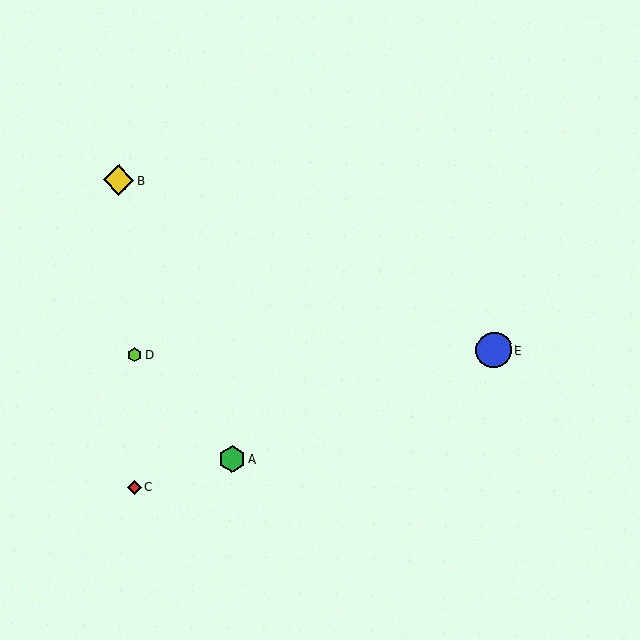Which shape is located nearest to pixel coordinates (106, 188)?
The yellow diamond (labeled B) at (118, 180) is nearest to that location.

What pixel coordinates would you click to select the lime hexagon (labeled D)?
Click at (135, 355) to select the lime hexagon D.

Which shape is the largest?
The blue circle (labeled E) is the largest.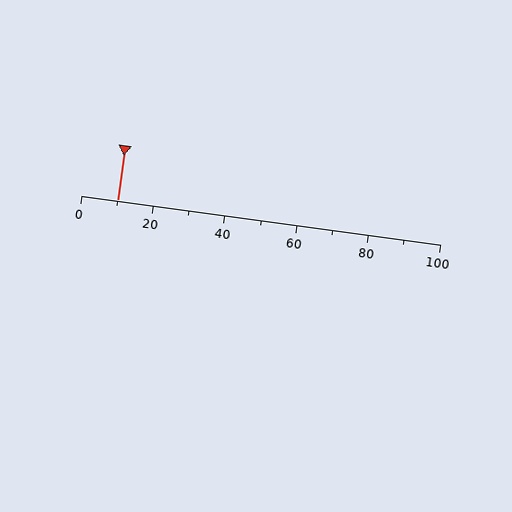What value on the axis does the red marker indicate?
The marker indicates approximately 10.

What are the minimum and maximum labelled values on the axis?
The axis runs from 0 to 100.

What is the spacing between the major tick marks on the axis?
The major ticks are spaced 20 apart.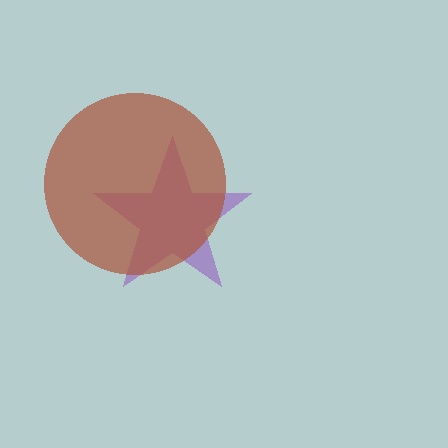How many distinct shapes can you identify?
There are 2 distinct shapes: a purple star, a brown circle.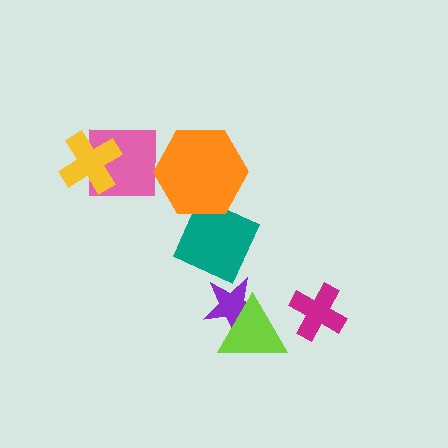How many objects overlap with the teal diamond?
2 objects overlap with the teal diamond.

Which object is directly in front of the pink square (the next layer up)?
The yellow cross is directly in front of the pink square.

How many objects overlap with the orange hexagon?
2 objects overlap with the orange hexagon.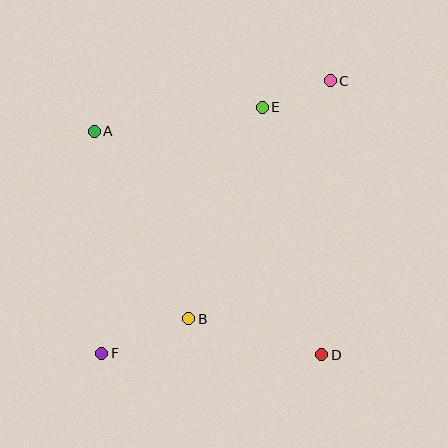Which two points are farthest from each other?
Points C and F are farthest from each other.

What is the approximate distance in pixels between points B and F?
The distance between B and F is approximately 94 pixels.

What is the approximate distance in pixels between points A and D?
The distance between A and D is approximately 319 pixels.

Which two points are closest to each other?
Points C and E are closest to each other.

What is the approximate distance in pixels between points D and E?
The distance between D and E is approximately 254 pixels.